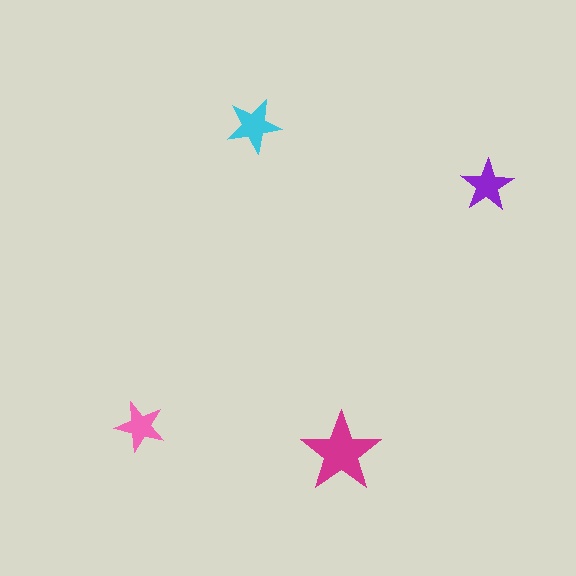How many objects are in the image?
There are 4 objects in the image.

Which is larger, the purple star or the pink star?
The purple one.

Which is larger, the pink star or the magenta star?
The magenta one.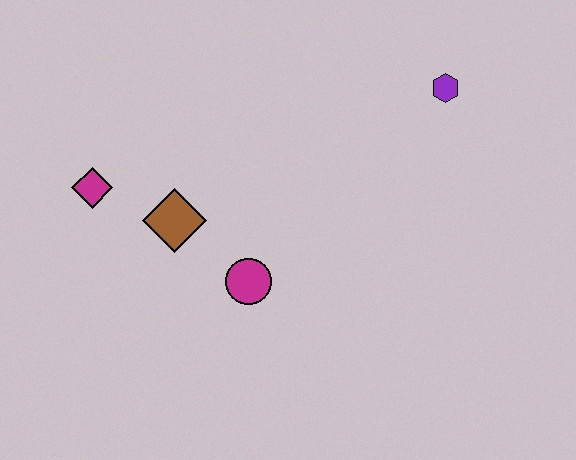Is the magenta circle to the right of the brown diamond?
Yes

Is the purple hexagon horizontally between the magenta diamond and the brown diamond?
No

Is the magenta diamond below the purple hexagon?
Yes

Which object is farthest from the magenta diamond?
The purple hexagon is farthest from the magenta diamond.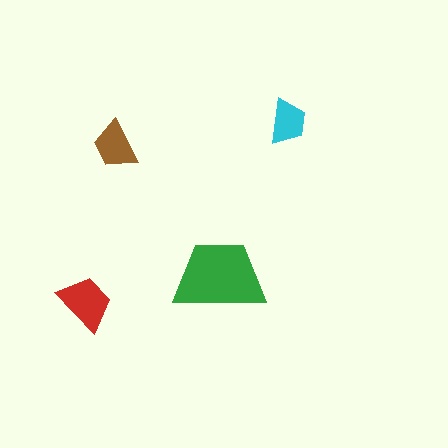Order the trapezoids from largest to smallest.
the green one, the red one, the brown one, the cyan one.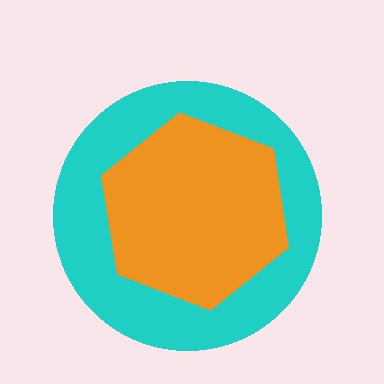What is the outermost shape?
The cyan circle.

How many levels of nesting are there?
2.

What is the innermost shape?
The orange hexagon.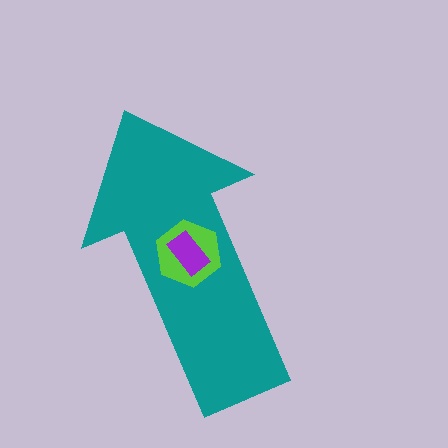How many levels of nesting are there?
3.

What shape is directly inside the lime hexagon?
The purple rectangle.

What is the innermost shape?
The purple rectangle.